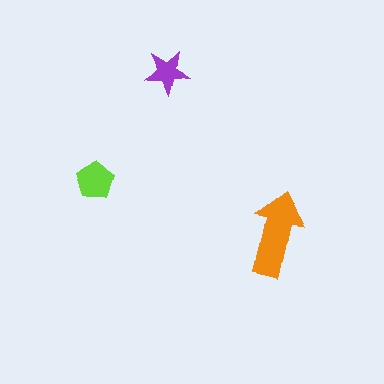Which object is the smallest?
The purple star.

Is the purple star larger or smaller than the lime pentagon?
Smaller.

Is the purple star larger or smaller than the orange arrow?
Smaller.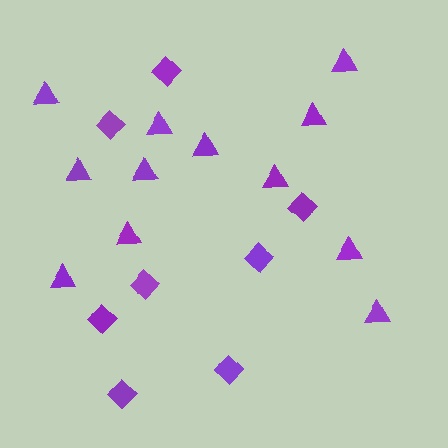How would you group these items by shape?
There are 2 groups: one group of diamonds (8) and one group of triangles (12).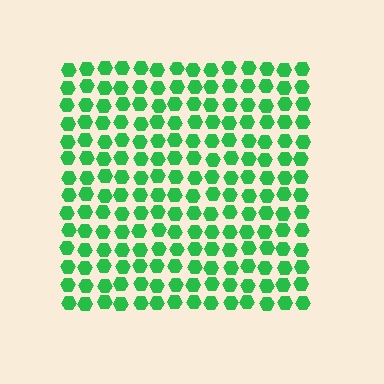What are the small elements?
The small elements are hexagons.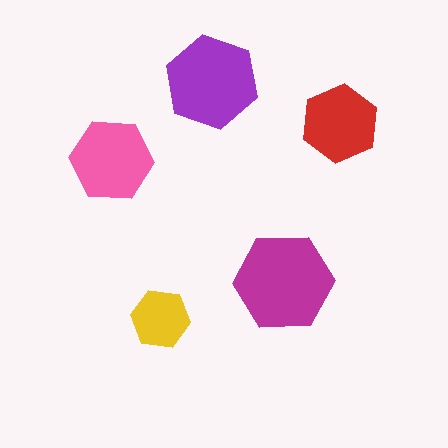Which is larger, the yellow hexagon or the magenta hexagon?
The magenta one.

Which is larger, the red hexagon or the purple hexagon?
The purple one.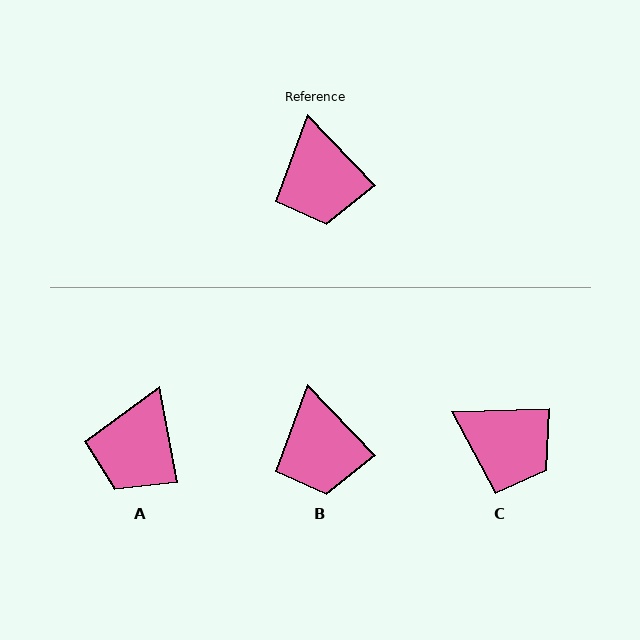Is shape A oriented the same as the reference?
No, it is off by about 33 degrees.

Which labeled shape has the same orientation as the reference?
B.